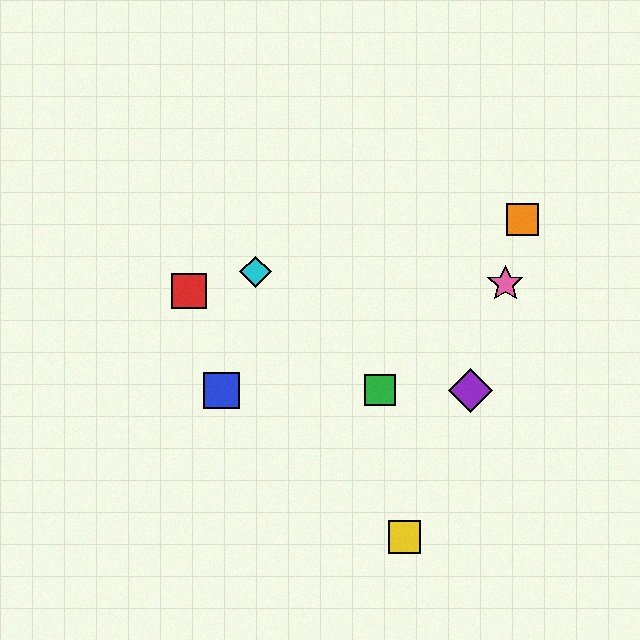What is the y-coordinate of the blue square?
The blue square is at y≈390.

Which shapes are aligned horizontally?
The blue square, the green square, the purple diamond are aligned horizontally.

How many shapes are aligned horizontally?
3 shapes (the blue square, the green square, the purple diamond) are aligned horizontally.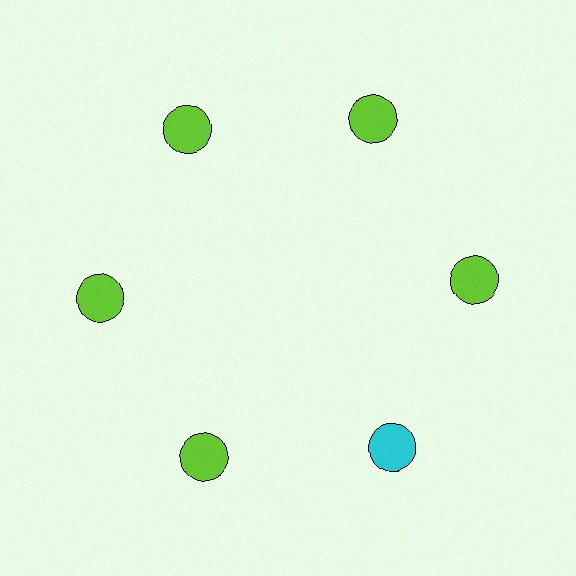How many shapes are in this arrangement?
There are 6 shapes arranged in a ring pattern.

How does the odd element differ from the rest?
It has a different color: cyan instead of lime.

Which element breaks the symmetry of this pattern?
The cyan circle at roughly the 5 o'clock position breaks the symmetry. All other shapes are lime circles.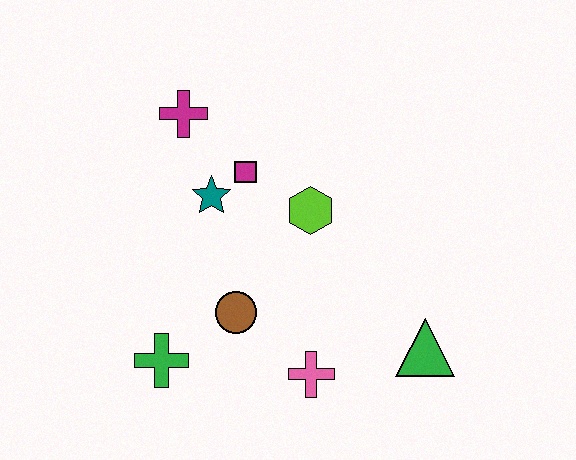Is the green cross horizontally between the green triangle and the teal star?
No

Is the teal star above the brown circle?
Yes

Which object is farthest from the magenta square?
The green triangle is farthest from the magenta square.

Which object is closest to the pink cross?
The brown circle is closest to the pink cross.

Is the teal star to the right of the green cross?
Yes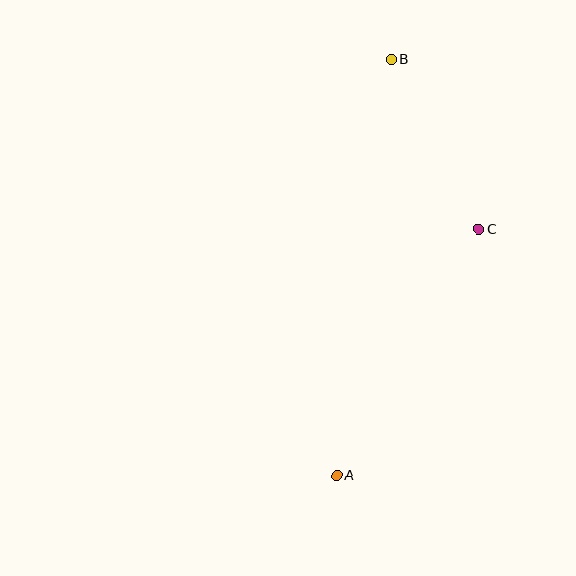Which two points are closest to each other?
Points B and C are closest to each other.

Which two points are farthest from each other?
Points A and B are farthest from each other.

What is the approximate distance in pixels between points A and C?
The distance between A and C is approximately 285 pixels.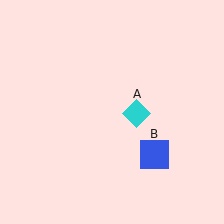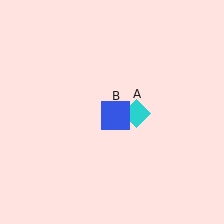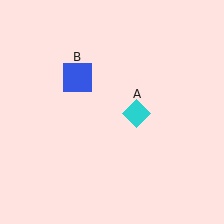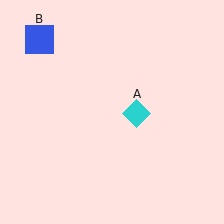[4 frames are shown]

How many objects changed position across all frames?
1 object changed position: blue square (object B).